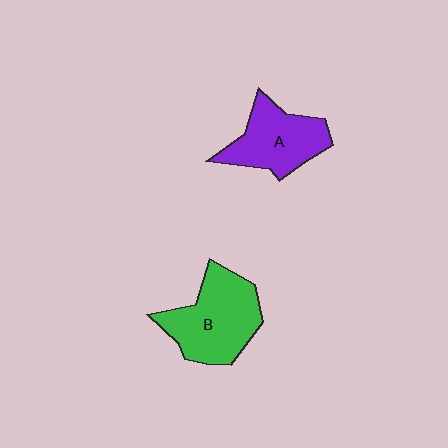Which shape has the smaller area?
Shape A (purple).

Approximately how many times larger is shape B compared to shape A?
Approximately 1.2 times.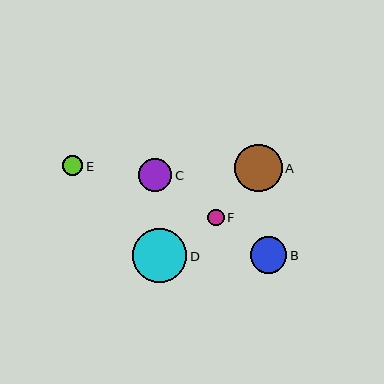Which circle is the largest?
Circle D is the largest with a size of approximately 54 pixels.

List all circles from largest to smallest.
From largest to smallest: D, A, B, C, E, F.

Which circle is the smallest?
Circle F is the smallest with a size of approximately 16 pixels.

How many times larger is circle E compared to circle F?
Circle E is approximately 1.2 times the size of circle F.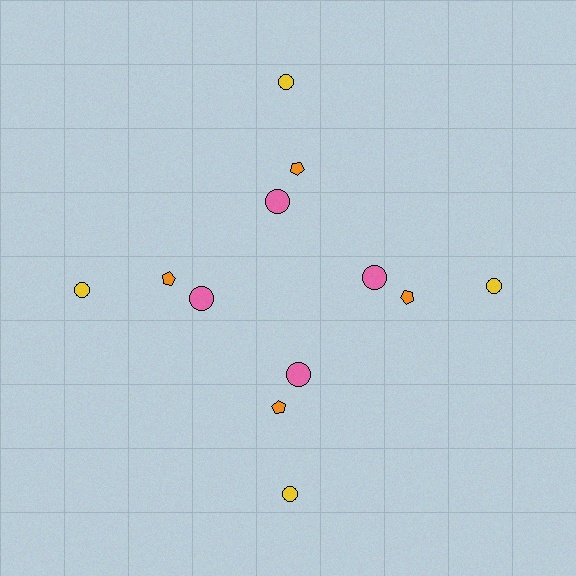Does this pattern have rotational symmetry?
Yes, this pattern has 4-fold rotational symmetry. It looks the same after rotating 90 degrees around the center.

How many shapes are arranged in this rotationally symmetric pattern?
There are 12 shapes, arranged in 4 groups of 3.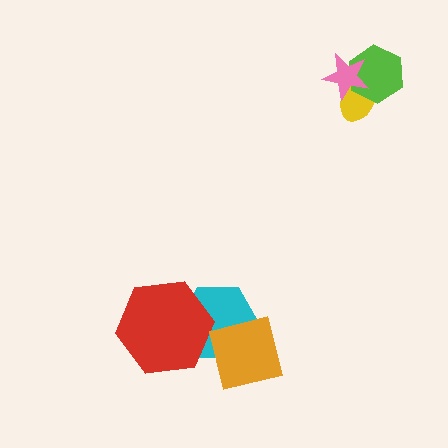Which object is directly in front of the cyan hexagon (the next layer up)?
The red hexagon is directly in front of the cyan hexagon.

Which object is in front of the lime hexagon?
The pink star is in front of the lime hexagon.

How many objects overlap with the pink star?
2 objects overlap with the pink star.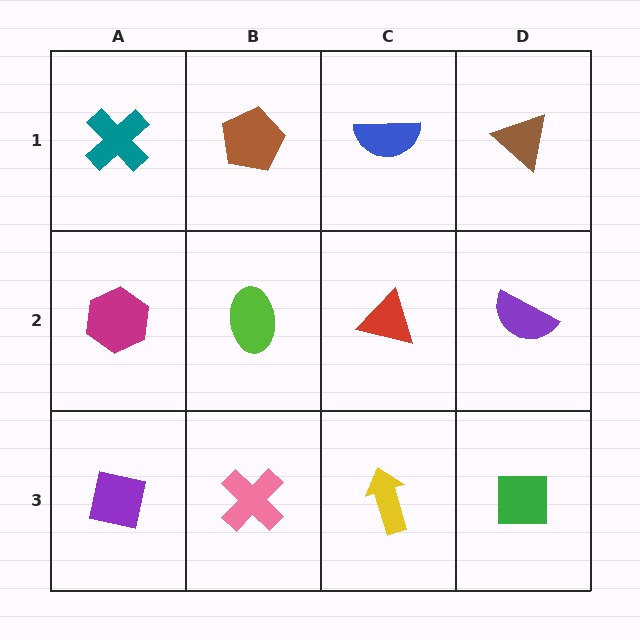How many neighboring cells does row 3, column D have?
2.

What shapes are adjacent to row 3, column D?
A purple semicircle (row 2, column D), a yellow arrow (row 3, column C).